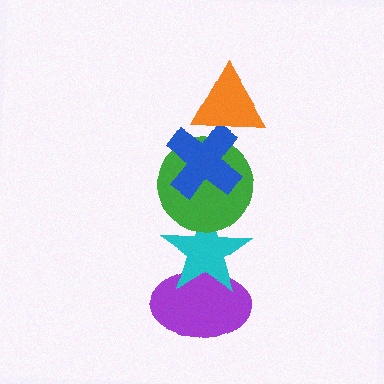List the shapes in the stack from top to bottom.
From top to bottom: the orange triangle, the blue cross, the green circle, the cyan star, the purple ellipse.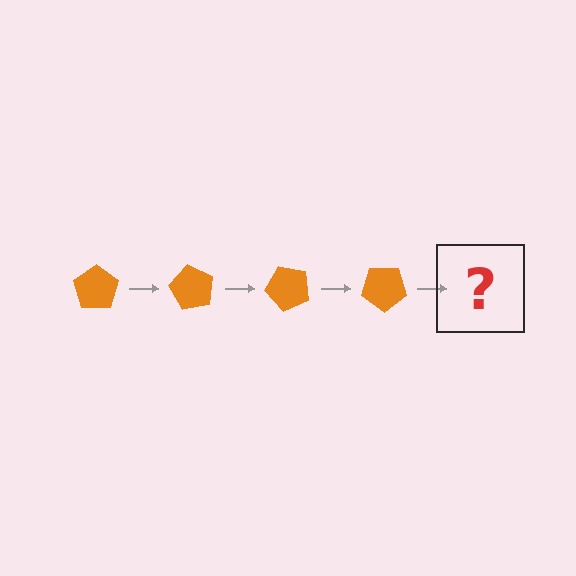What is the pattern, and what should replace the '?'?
The pattern is that the pentagon rotates 60 degrees each step. The '?' should be an orange pentagon rotated 240 degrees.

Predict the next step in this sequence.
The next step is an orange pentagon rotated 240 degrees.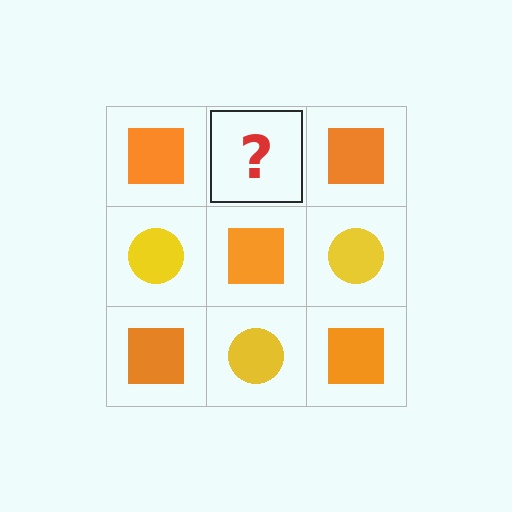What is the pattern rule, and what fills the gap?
The rule is that it alternates orange square and yellow circle in a checkerboard pattern. The gap should be filled with a yellow circle.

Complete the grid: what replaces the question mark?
The question mark should be replaced with a yellow circle.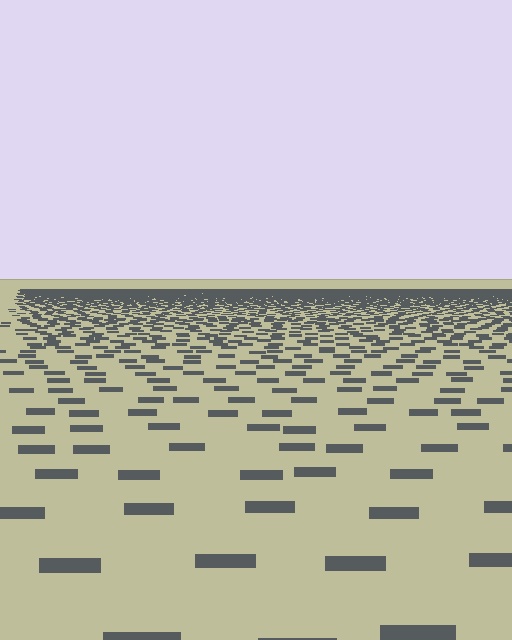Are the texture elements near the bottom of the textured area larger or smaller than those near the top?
Larger. Near the bottom, elements are closer to the viewer and appear at a bigger on-screen size.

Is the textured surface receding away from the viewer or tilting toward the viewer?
The surface is receding away from the viewer. Texture elements get smaller and denser toward the top.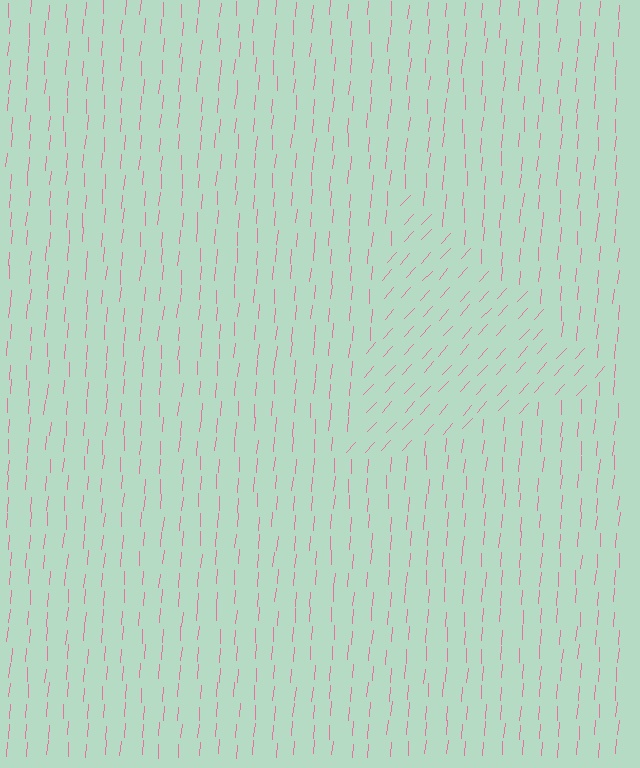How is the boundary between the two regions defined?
The boundary is defined purely by a change in line orientation (approximately 38 degrees difference). All lines are the same color and thickness.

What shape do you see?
I see a triangle.